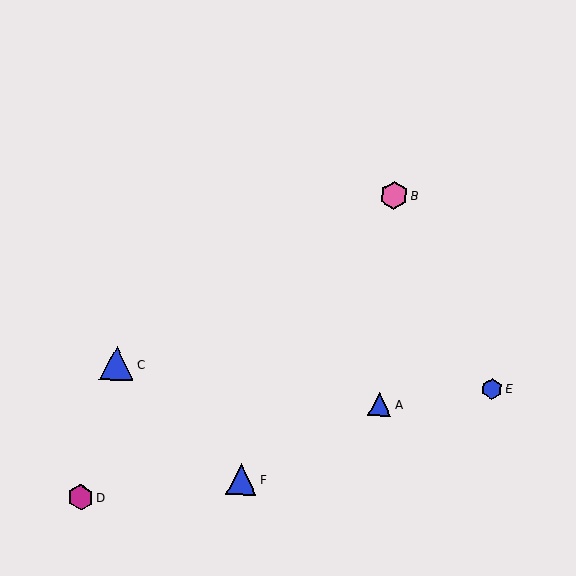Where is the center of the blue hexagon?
The center of the blue hexagon is at (492, 389).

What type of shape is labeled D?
Shape D is a magenta hexagon.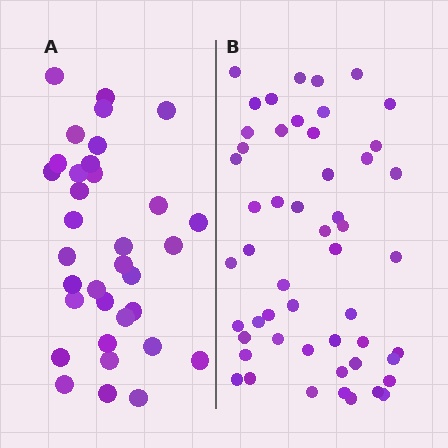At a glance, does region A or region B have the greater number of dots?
Region B (the right region) has more dots.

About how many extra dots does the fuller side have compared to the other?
Region B has approximately 20 more dots than region A.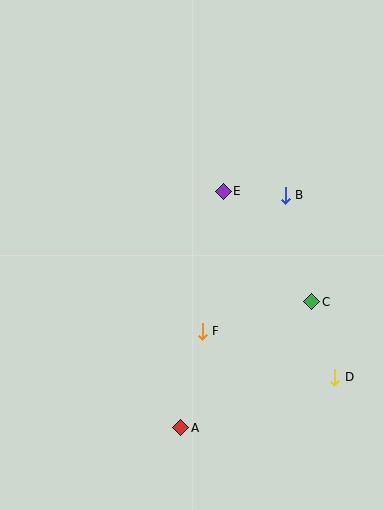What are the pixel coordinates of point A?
Point A is at (181, 428).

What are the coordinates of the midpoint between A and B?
The midpoint between A and B is at (233, 311).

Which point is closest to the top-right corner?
Point B is closest to the top-right corner.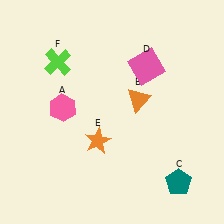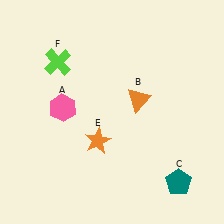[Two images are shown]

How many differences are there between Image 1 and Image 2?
There is 1 difference between the two images.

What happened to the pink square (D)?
The pink square (D) was removed in Image 2. It was in the top-right area of Image 1.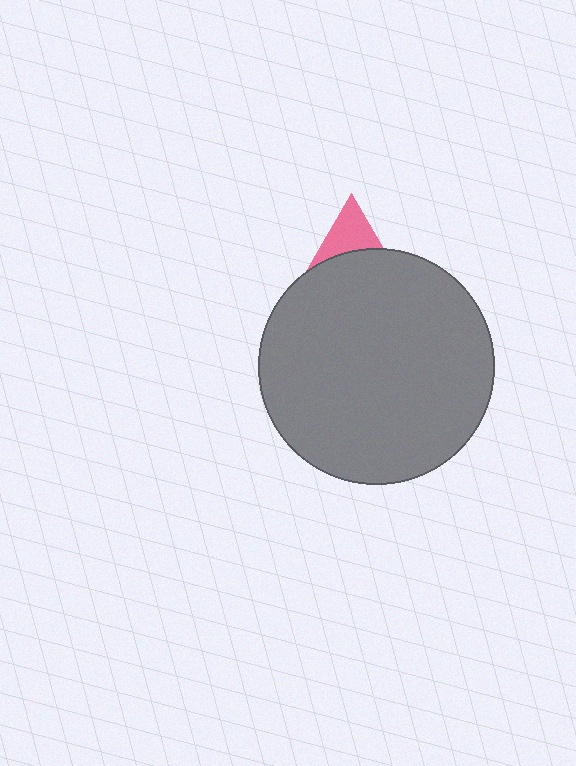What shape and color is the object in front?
The object in front is a gray circle.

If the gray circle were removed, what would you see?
You would see the complete pink triangle.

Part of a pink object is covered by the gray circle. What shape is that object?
It is a triangle.